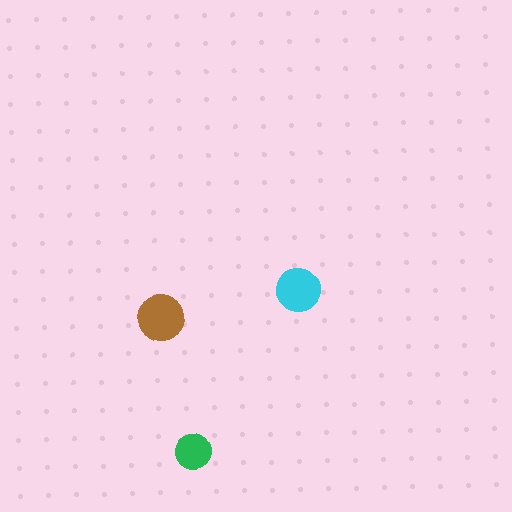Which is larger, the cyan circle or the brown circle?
The brown one.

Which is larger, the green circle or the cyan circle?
The cyan one.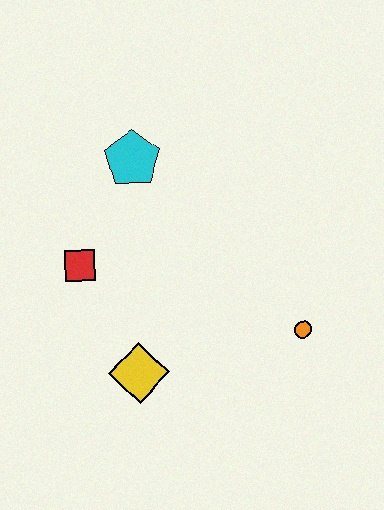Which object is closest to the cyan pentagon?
The red square is closest to the cyan pentagon.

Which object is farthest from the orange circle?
The cyan pentagon is farthest from the orange circle.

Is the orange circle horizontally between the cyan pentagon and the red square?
No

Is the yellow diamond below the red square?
Yes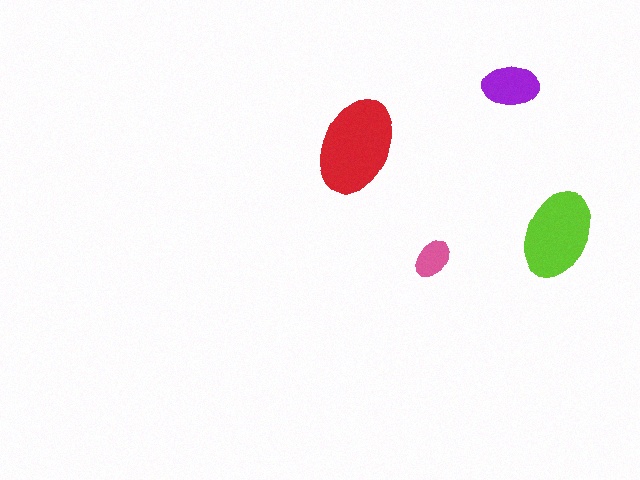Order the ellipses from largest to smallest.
the red one, the lime one, the purple one, the pink one.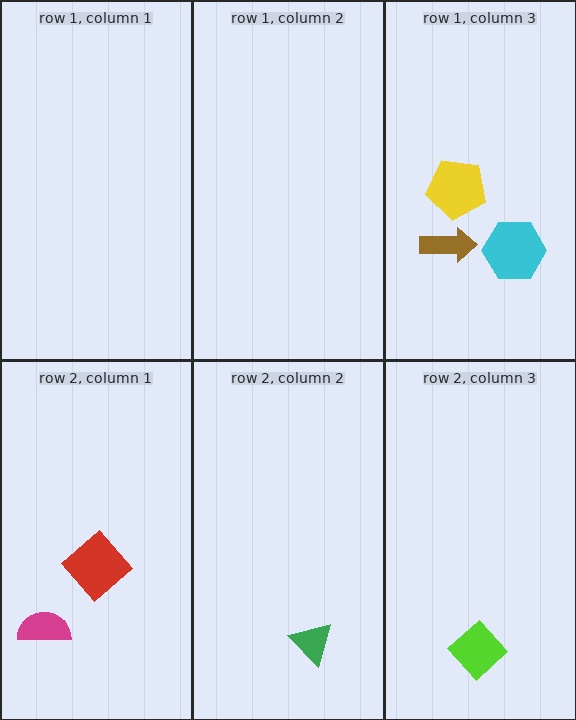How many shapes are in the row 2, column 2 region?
1.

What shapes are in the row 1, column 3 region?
The cyan hexagon, the yellow pentagon, the brown arrow.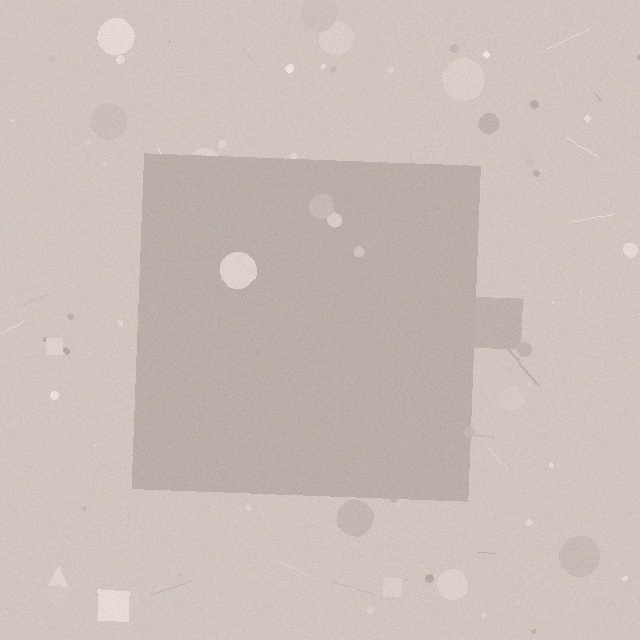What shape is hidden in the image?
A square is hidden in the image.